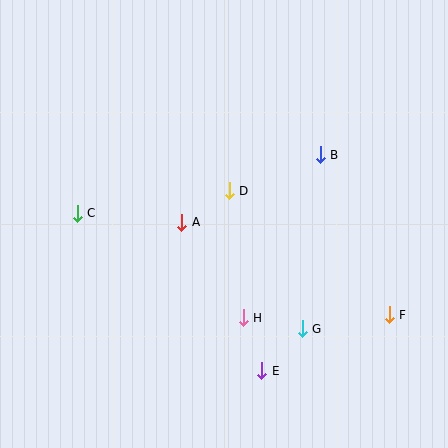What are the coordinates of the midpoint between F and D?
The midpoint between F and D is at (309, 253).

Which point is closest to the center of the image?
Point D at (229, 191) is closest to the center.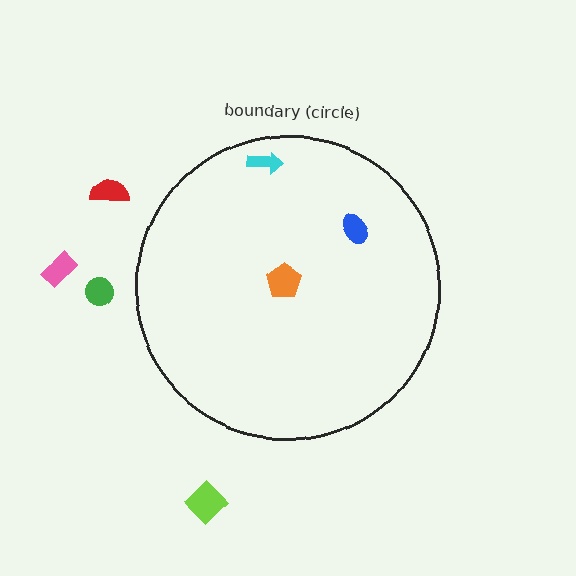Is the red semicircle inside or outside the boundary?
Outside.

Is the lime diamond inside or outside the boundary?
Outside.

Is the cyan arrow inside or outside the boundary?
Inside.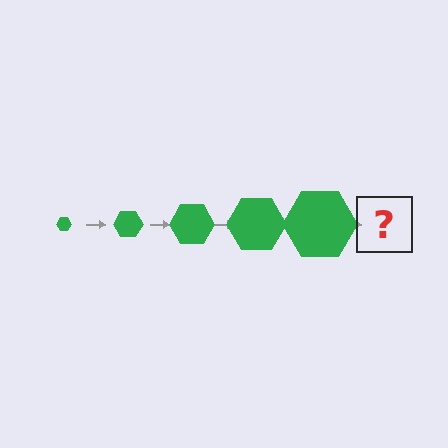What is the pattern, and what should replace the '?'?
The pattern is that the hexagon gets progressively larger each step. The '?' should be a green hexagon, larger than the previous one.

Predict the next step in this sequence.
The next step is a green hexagon, larger than the previous one.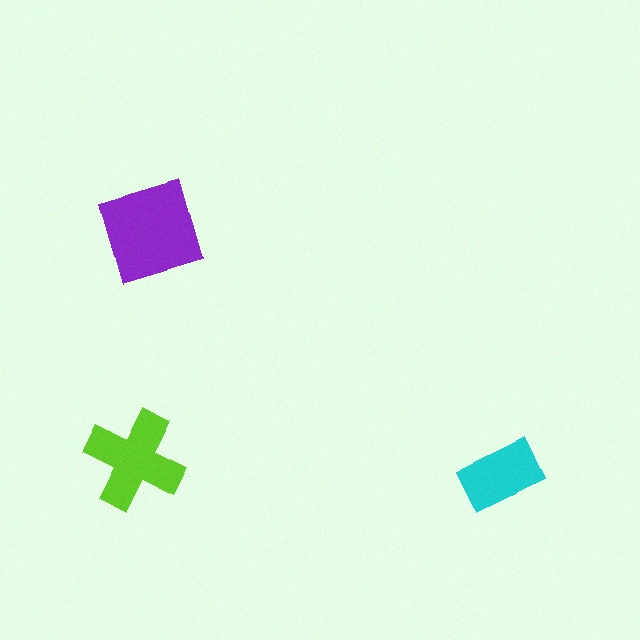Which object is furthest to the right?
The cyan rectangle is rightmost.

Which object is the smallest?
The cyan rectangle.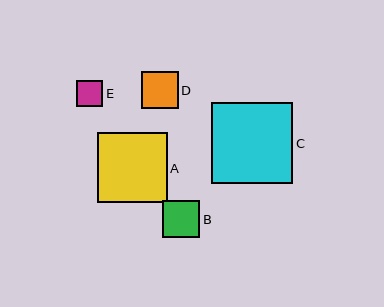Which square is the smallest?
Square E is the smallest with a size of approximately 26 pixels.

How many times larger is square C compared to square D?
Square C is approximately 2.2 times the size of square D.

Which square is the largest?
Square C is the largest with a size of approximately 81 pixels.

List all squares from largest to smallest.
From largest to smallest: C, A, D, B, E.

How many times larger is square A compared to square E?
Square A is approximately 2.7 times the size of square E.